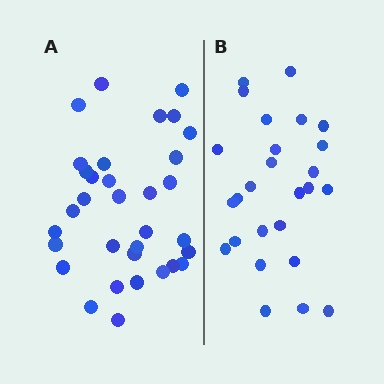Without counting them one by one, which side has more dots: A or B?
Region A (the left region) has more dots.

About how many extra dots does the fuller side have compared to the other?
Region A has roughly 8 or so more dots than region B.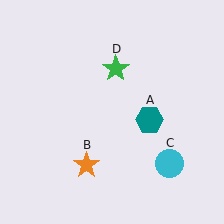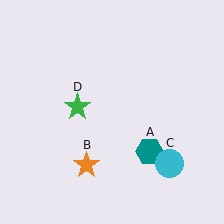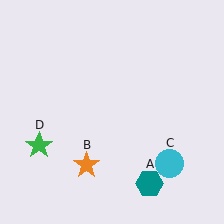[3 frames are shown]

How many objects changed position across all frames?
2 objects changed position: teal hexagon (object A), green star (object D).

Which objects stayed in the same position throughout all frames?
Orange star (object B) and cyan circle (object C) remained stationary.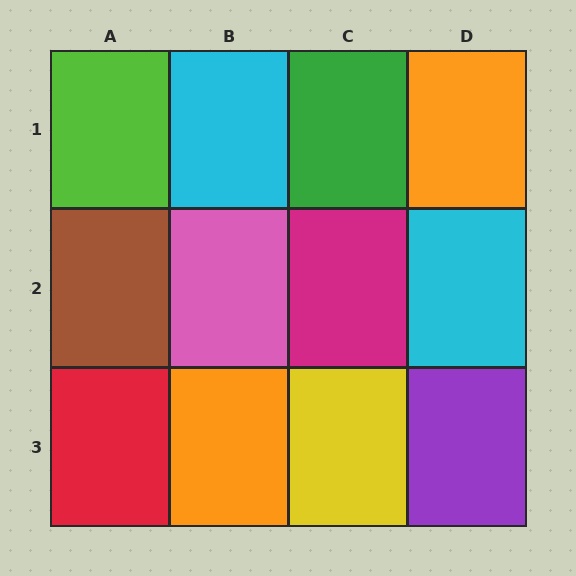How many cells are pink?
1 cell is pink.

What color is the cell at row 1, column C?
Green.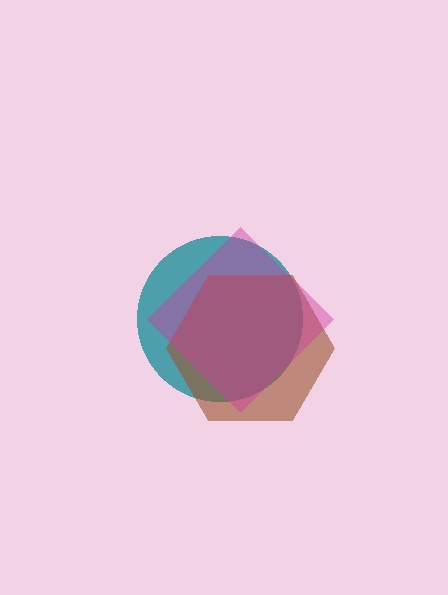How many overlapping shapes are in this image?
There are 3 overlapping shapes in the image.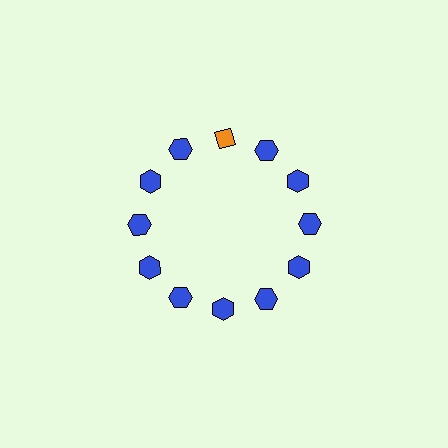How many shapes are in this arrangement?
There are 12 shapes arranged in a ring pattern.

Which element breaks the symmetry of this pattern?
The orange diamond at roughly the 12 o'clock position breaks the symmetry. All other shapes are blue hexagons.